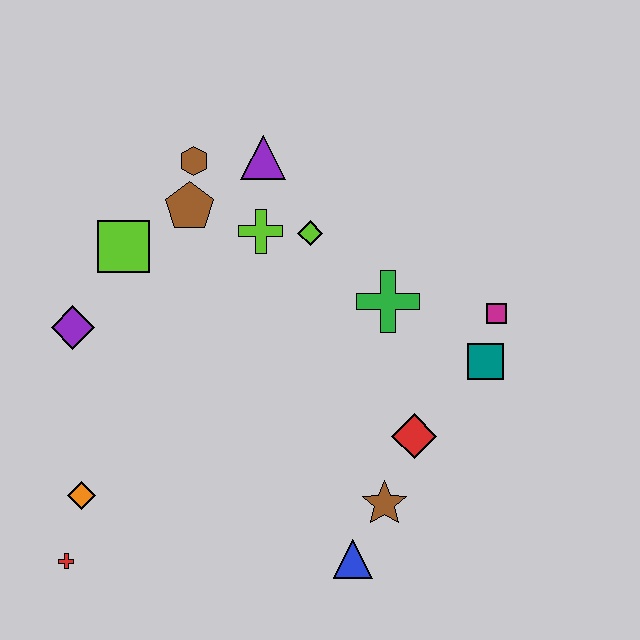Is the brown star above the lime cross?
No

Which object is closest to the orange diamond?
The red cross is closest to the orange diamond.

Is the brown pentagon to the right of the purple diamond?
Yes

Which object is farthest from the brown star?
The brown hexagon is farthest from the brown star.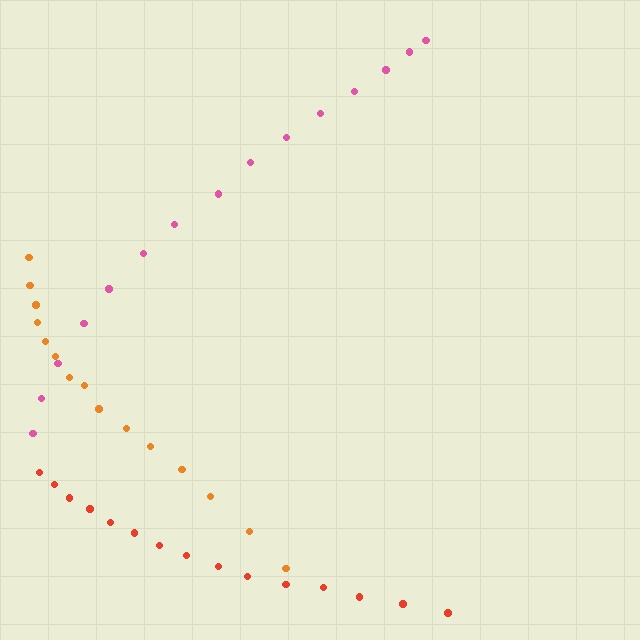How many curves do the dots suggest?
There are 3 distinct paths.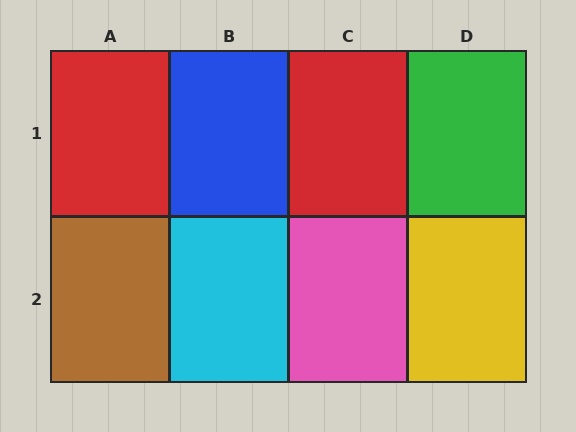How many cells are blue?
1 cell is blue.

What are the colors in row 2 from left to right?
Brown, cyan, pink, yellow.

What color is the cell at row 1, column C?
Red.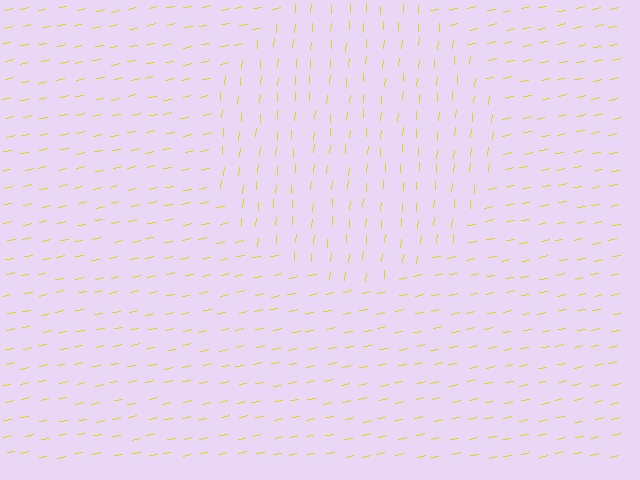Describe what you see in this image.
The image is filled with small yellow line segments. A circle region in the image has lines oriented differently from the surrounding lines, creating a visible texture boundary.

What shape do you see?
I see a circle.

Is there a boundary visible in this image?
Yes, there is a texture boundary formed by a change in line orientation.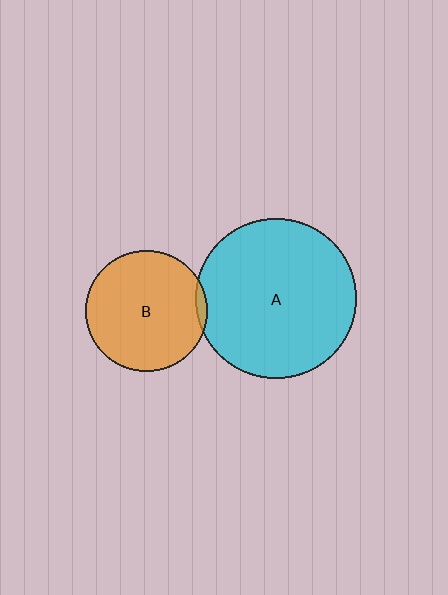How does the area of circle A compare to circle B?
Approximately 1.7 times.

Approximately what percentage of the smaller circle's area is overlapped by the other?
Approximately 5%.